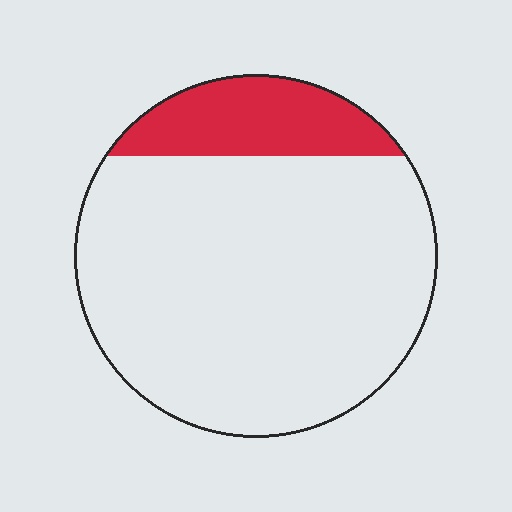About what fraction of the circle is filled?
About one sixth (1/6).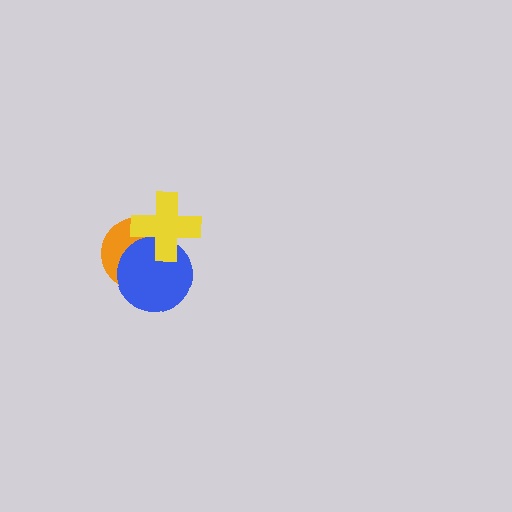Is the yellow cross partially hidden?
No, no other shape covers it.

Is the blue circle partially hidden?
Yes, it is partially covered by another shape.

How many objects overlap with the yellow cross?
2 objects overlap with the yellow cross.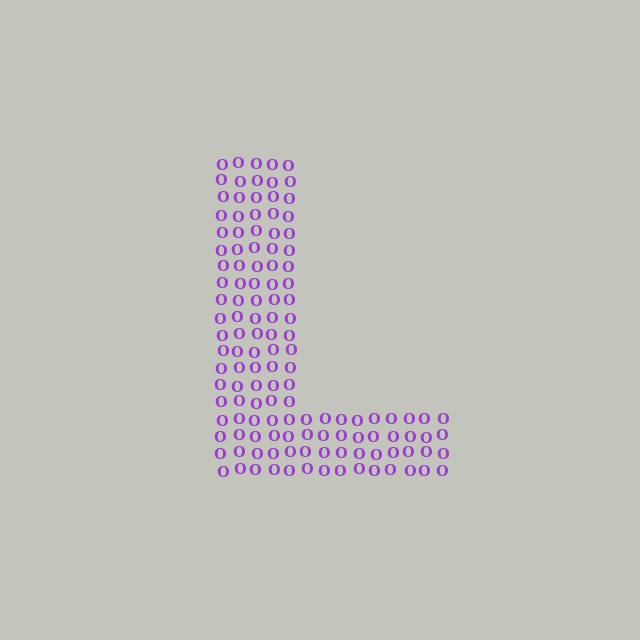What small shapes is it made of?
It is made of small letter O's.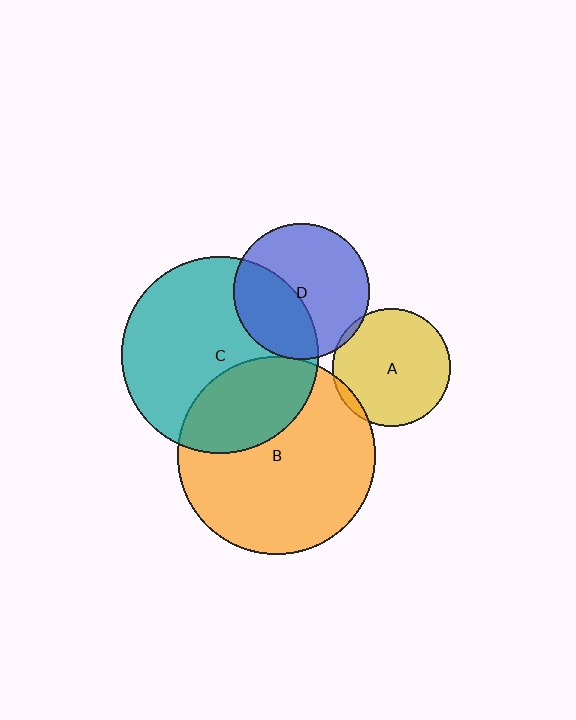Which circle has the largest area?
Circle B (orange).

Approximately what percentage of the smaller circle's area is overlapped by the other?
Approximately 5%.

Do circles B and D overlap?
Yes.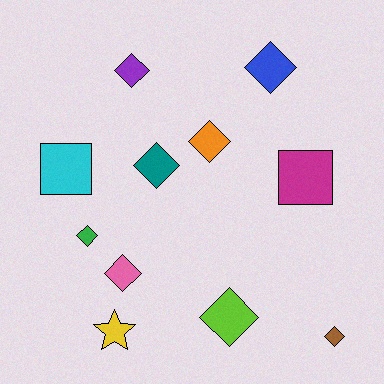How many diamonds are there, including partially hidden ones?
There are 8 diamonds.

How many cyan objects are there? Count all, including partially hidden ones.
There is 1 cyan object.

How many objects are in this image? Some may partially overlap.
There are 11 objects.